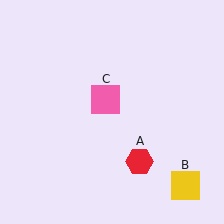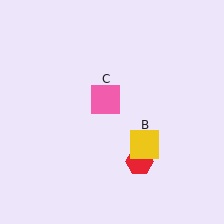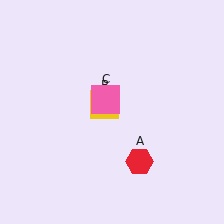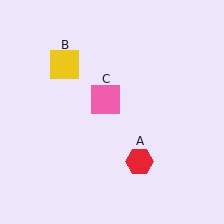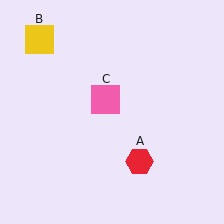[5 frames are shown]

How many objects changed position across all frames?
1 object changed position: yellow square (object B).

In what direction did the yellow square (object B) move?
The yellow square (object B) moved up and to the left.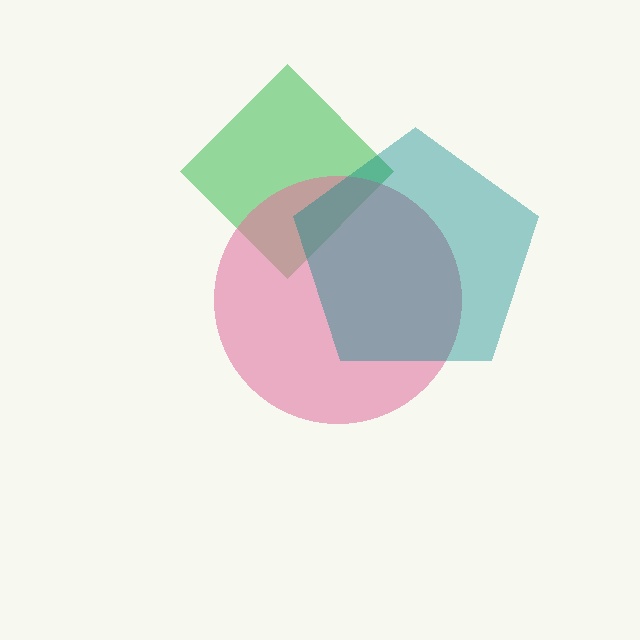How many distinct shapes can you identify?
There are 3 distinct shapes: a green diamond, a pink circle, a teal pentagon.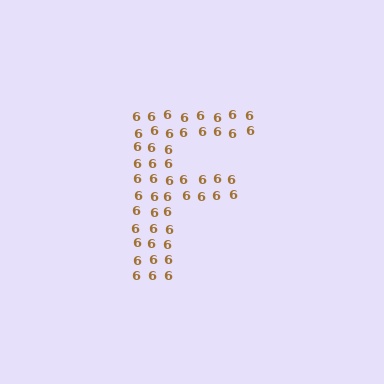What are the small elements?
The small elements are digit 6's.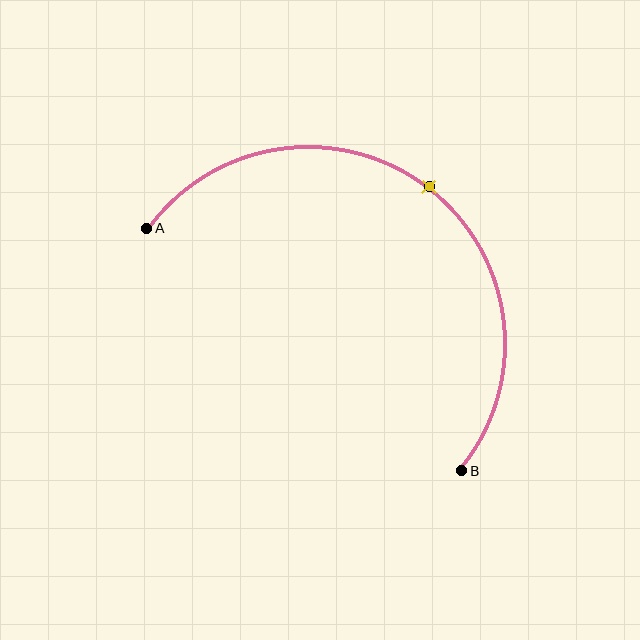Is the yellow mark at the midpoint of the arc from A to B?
Yes. The yellow mark lies on the arc at equal arc-length from both A and B — it is the arc midpoint.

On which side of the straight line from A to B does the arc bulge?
The arc bulges above and to the right of the straight line connecting A and B.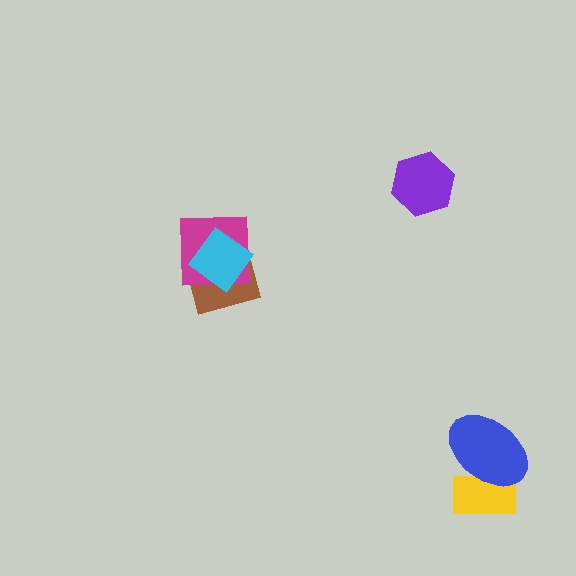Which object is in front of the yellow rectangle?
The blue ellipse is in front of the yellow rectangle.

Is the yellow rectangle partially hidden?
Yes, it is partially covered by another shape.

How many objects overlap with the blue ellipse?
1 object overlaps with the blue ellipse.